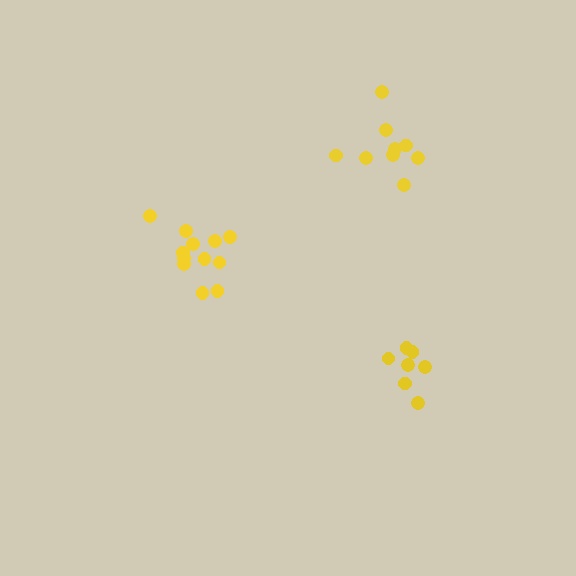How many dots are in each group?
Group 1: 12 dots, Group 2: 7 dots, Group 3: 9 dots (28 total).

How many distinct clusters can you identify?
There are 3 distinct clusters.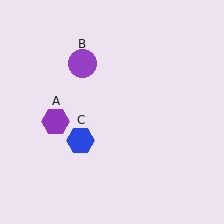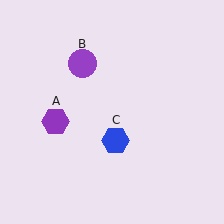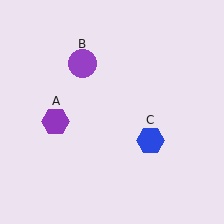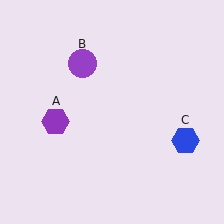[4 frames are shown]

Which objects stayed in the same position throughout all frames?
Purple hexagon (object A) and purple circle (object B) remained stationary.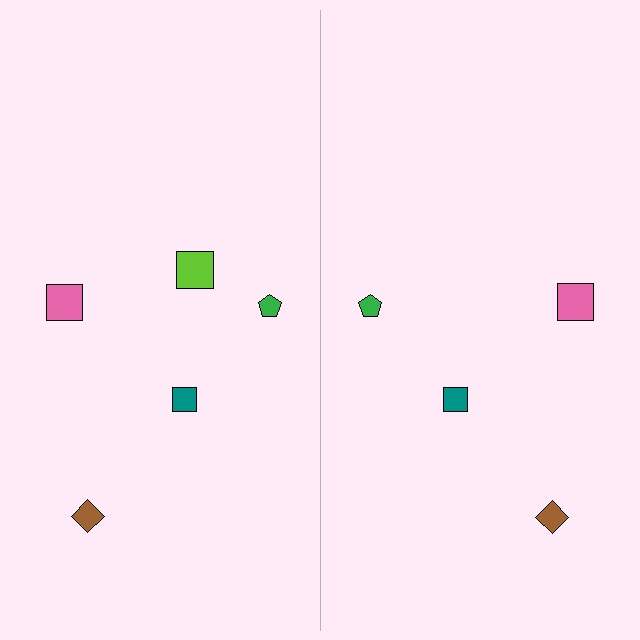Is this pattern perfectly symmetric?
No, the pattern is not perfectly symmetric. A lime square is missing from the right side.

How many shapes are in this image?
There are 9 shapes in this image.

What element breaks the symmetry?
A lime square is missing from the right side.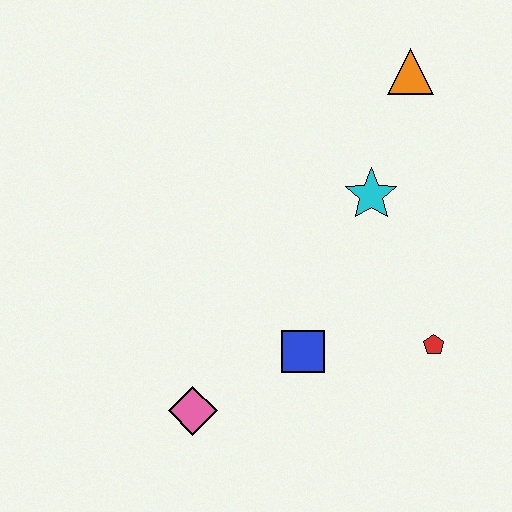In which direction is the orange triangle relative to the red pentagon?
The orange triangle is above the red pentagon.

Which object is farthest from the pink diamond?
The orange triangle is farthest from the pink diamond.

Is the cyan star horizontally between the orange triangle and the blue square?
Yes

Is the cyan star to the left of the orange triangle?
Yes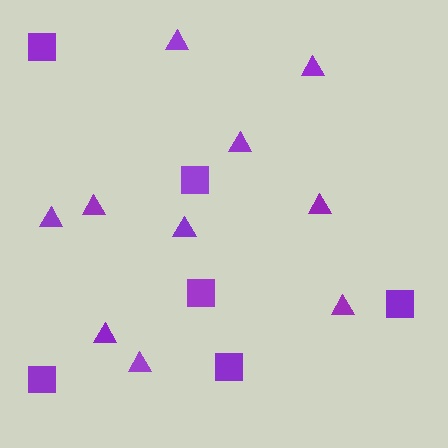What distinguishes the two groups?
There are 2 groups: one group of squares (6) and one group of triangles (10).